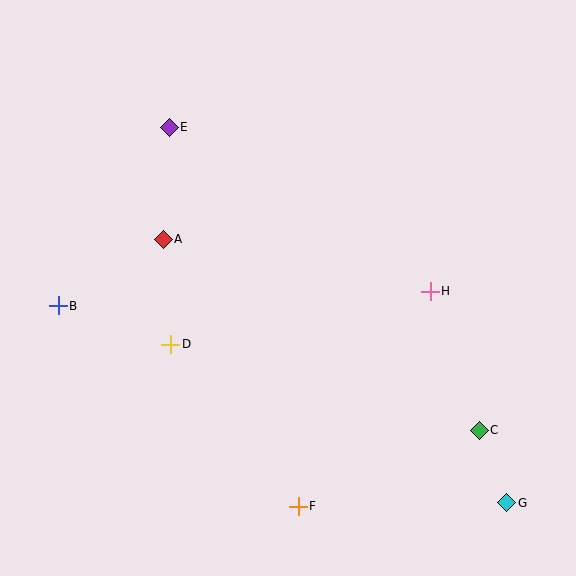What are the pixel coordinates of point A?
Point A is at (163, 239).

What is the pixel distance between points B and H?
The distance between B and H is 373 pixels.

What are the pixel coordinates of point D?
Point D is at (171, 344).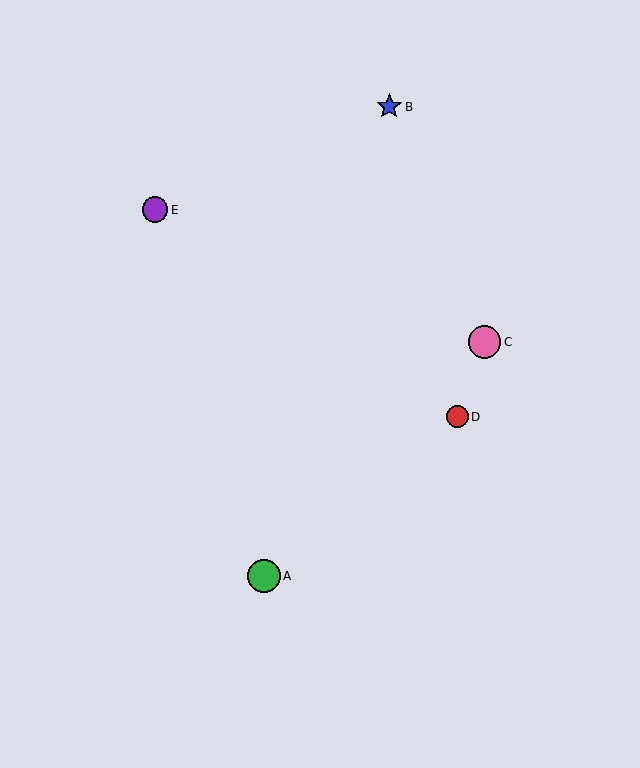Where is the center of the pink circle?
The center of the pink circle is at (485, 342).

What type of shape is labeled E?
Shape E is a purple circle.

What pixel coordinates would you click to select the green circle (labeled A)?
Click at (264, 576) to select the green circle A.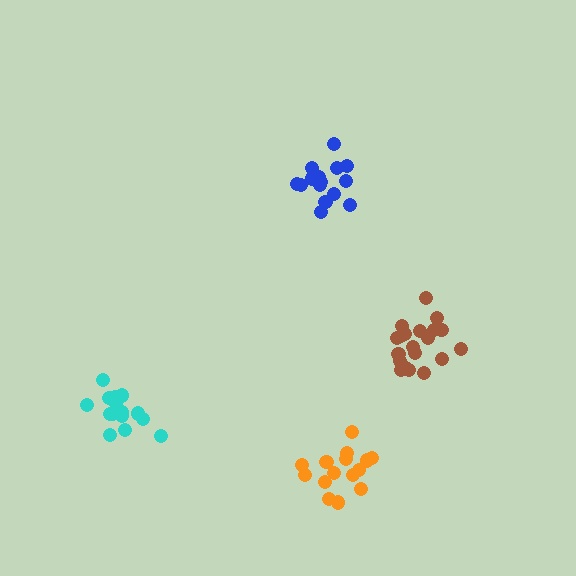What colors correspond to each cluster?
The clusters are colored: blue, brown, cyan, orange.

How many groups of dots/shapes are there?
There are 4 groups.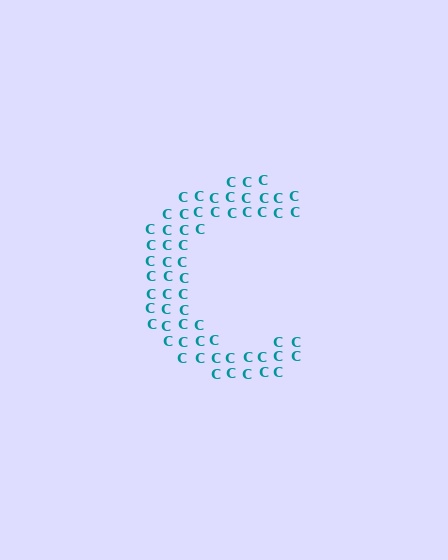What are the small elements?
The small elements are letter C's.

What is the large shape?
The large shape is the letter C.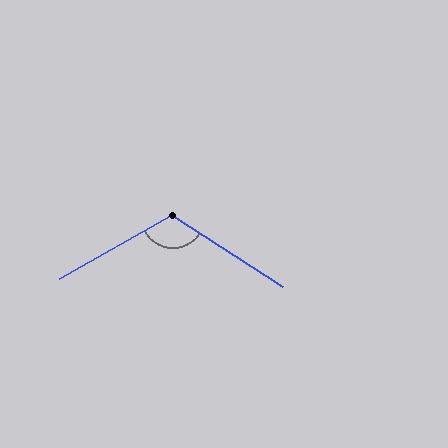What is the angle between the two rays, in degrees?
Approximately 118 degrees.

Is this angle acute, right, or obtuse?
It is obtuse.